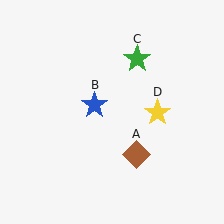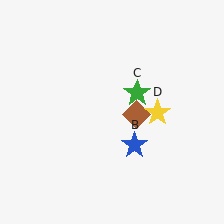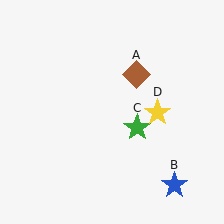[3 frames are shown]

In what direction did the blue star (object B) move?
The blue star (object B) moved down and to the right.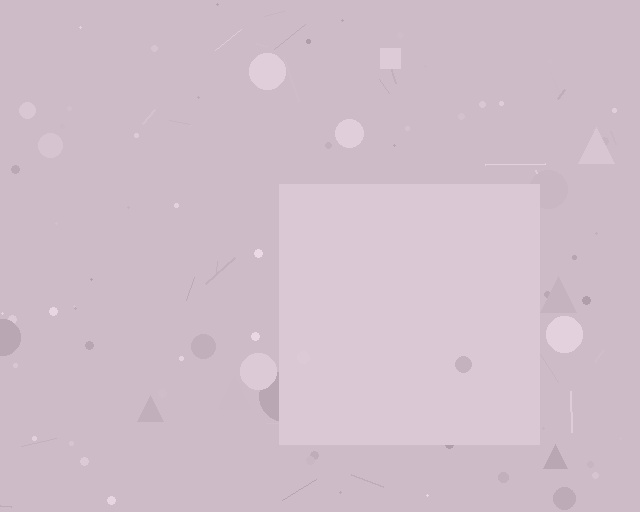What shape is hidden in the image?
A square is hidden in the image.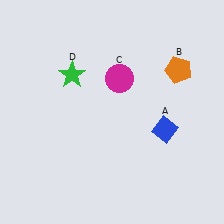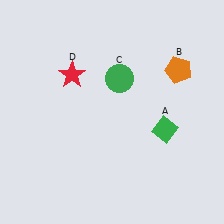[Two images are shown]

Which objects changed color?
A changed from blue to green. C changed from magenta to green. D changed from green to red.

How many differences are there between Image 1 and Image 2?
There are 3 differences between the two images.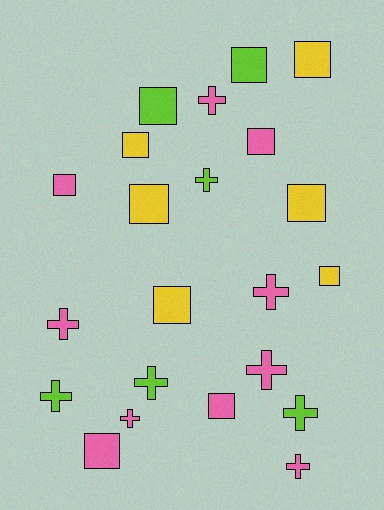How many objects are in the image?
There are 22 objects.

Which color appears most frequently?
Pink, with 10 objects.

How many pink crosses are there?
There are 6 pink crosses.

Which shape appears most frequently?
Square, with 12 objects.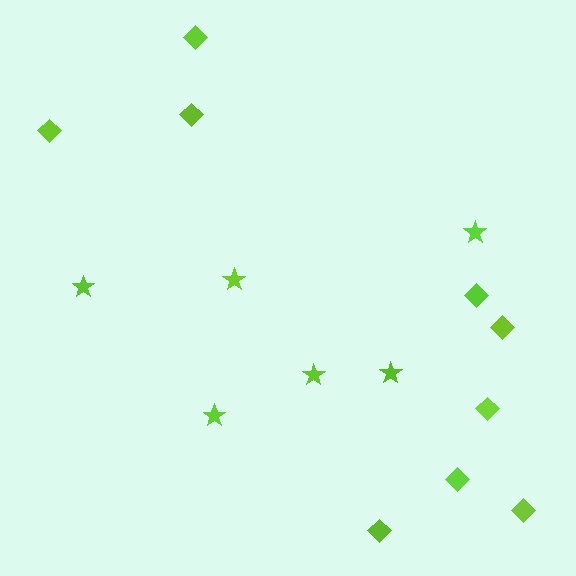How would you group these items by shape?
There are 2 groups: one group of stars (6) and one group of diamonds (9).